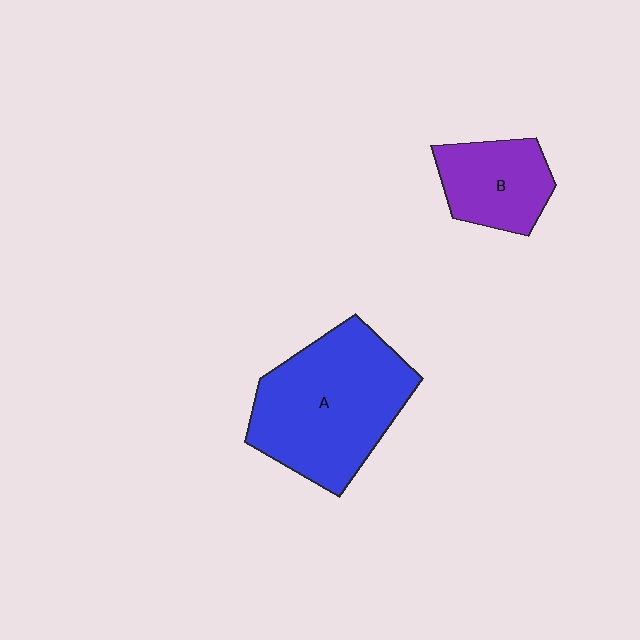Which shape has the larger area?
Shape A (blue).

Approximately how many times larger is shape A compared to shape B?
Approximately 2.1 times.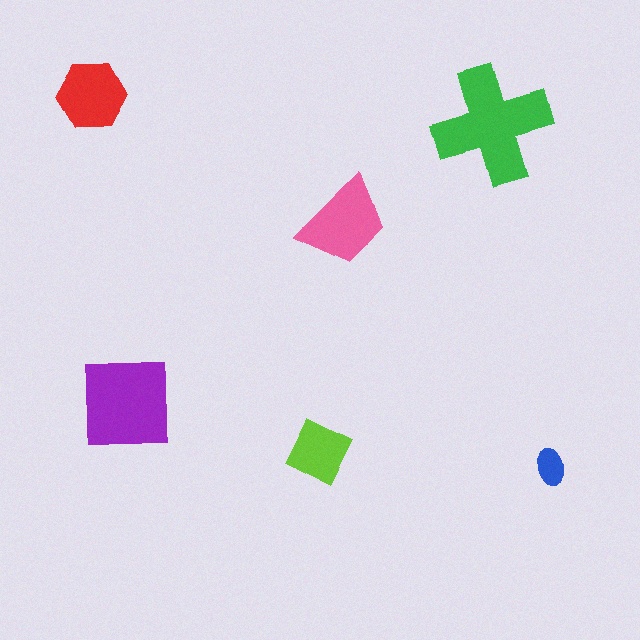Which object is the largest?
The green cross.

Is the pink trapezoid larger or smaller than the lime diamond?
Larger.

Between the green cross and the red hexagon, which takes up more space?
The green cross.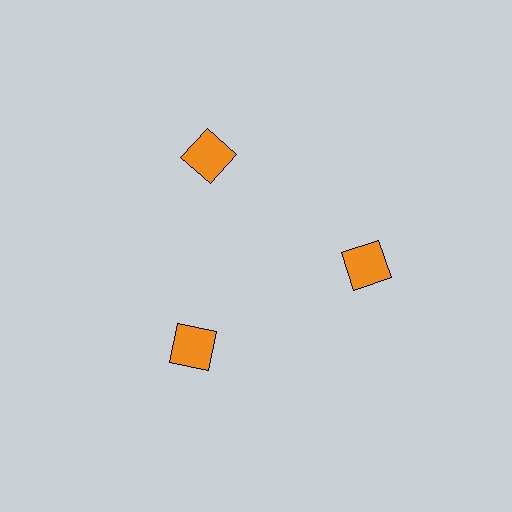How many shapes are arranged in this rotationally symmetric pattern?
There are 3 shapes, arranged in 3 groups of 1.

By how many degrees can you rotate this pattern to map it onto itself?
The pattern maps onto itself every 120 degrees of rotation.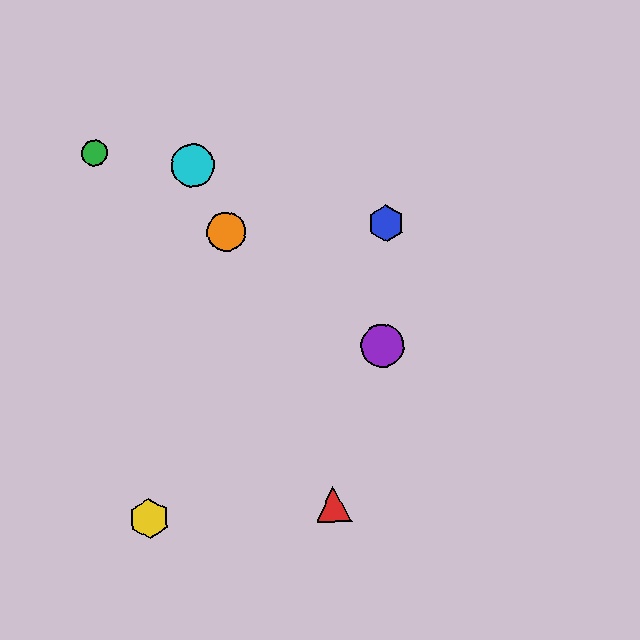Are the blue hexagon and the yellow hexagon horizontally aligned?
No, the blue hexagon is at y≈223 and the yellow hexagon is at y≈519.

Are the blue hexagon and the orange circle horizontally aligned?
Yes, both are at y≈223.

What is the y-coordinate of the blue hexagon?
The blue hexagon is at y≈223.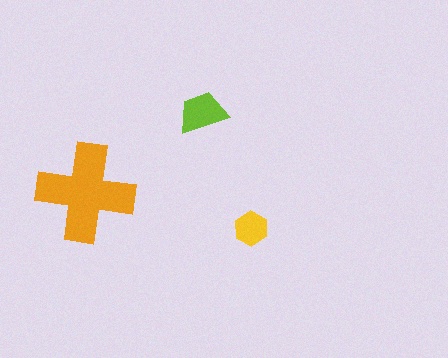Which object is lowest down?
The yellow hexagon is bottommost.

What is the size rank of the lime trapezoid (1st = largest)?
2nd.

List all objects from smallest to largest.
The yellow hexagon, the lime trapezoid, the orange cross.